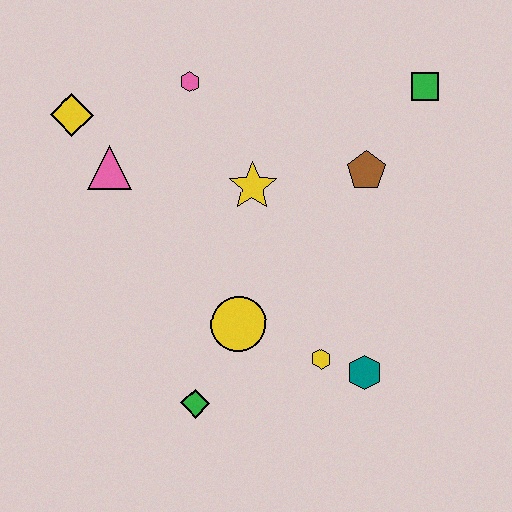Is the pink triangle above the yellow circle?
Yes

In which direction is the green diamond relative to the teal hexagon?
The green diamond is to the left of the teal hexagon.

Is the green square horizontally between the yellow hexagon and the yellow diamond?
No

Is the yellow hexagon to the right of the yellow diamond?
Yes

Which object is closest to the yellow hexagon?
The teal hexagon is closest to the yellow hexagon.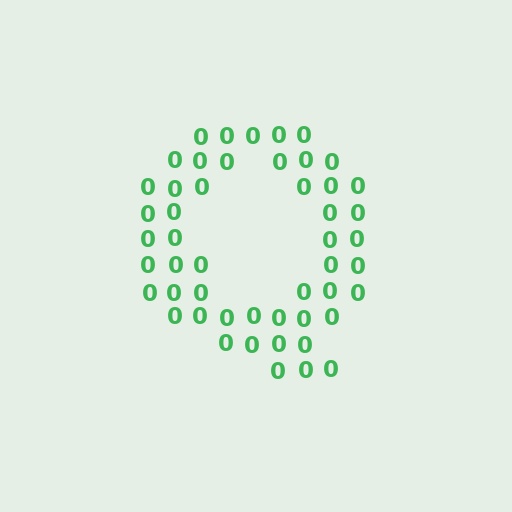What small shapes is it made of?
It is made of small digit 0's.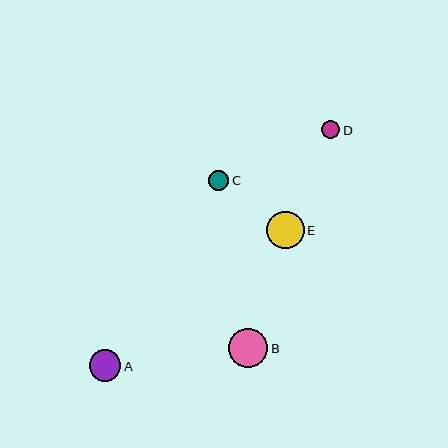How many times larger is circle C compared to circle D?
Circle C is approximately 1.1 times the size of circle D.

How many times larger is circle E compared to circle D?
Circle E is approximately 2.0 times the size of circle D.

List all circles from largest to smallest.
From largest to smallest: B, E, A, C, D.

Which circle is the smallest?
Circle D is the smallest with a size of approximately 18 pixels.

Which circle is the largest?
Circle B is the largest with a size of approximately 39 pixels.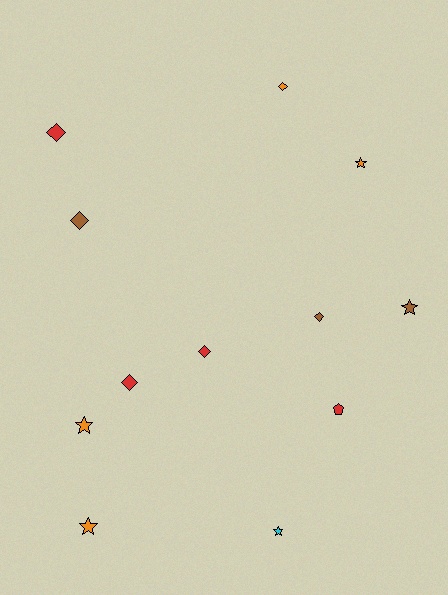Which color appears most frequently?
Orange, with 4 objects.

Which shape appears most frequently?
Diamond, with 6 objects.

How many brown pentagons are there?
There are no brown pentagons.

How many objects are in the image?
There are 12 objects.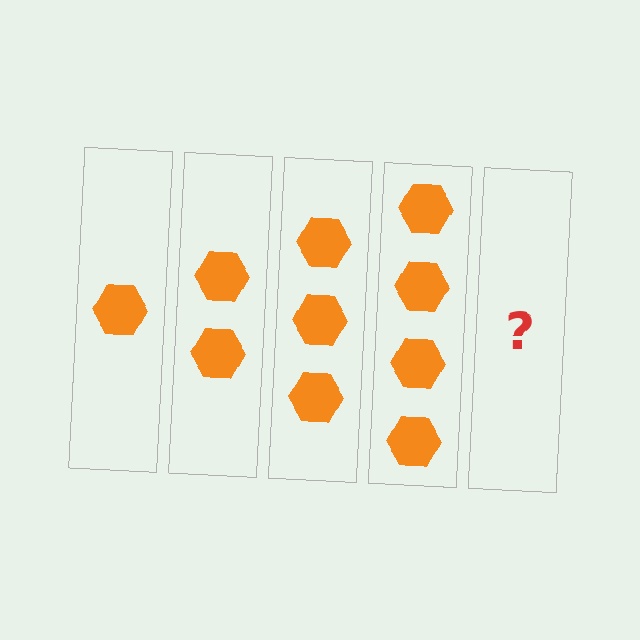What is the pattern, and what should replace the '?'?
The pattern is that each step adds one more hexagon. The '?' should be 5 hexagons.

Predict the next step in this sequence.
The next step is 5 hexagons.